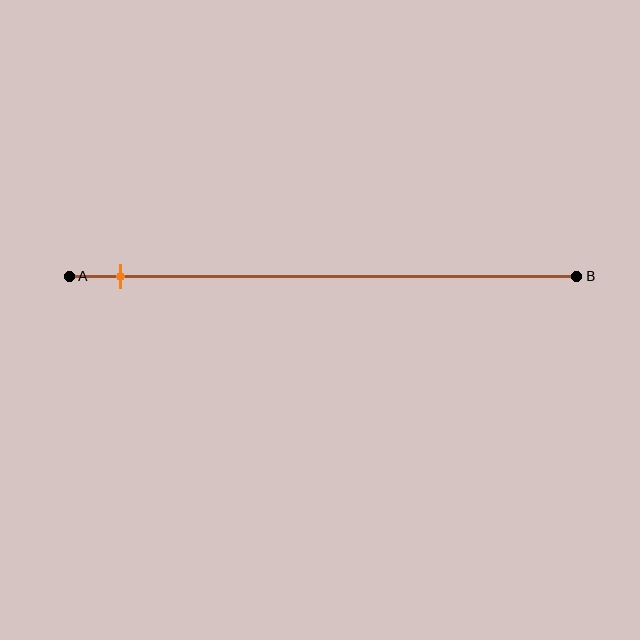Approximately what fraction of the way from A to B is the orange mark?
The orange mark is approximately 10% of the way from A to B.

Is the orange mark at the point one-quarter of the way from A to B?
No, the mark is at about 10% from A, not at the 25% one-quarter point.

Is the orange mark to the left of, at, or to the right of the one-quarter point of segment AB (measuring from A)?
The orange mark is to the left of the one-quarter point of segment AB.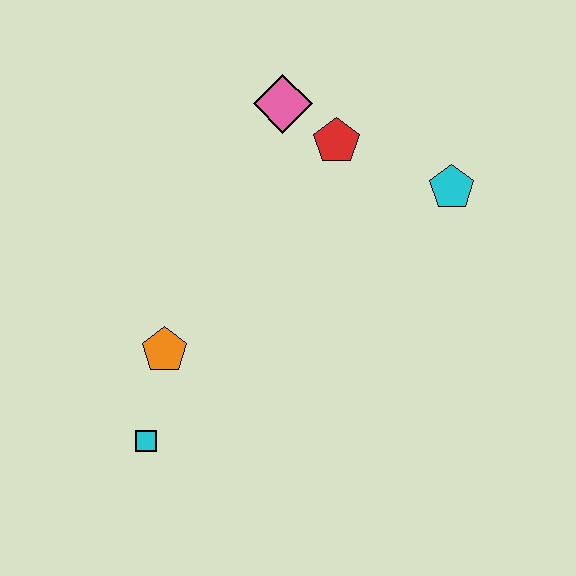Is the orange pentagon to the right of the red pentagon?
No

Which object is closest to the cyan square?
The orange pentagon is closest to the cyan square.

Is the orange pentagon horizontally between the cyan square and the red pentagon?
Yes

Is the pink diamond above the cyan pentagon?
Yes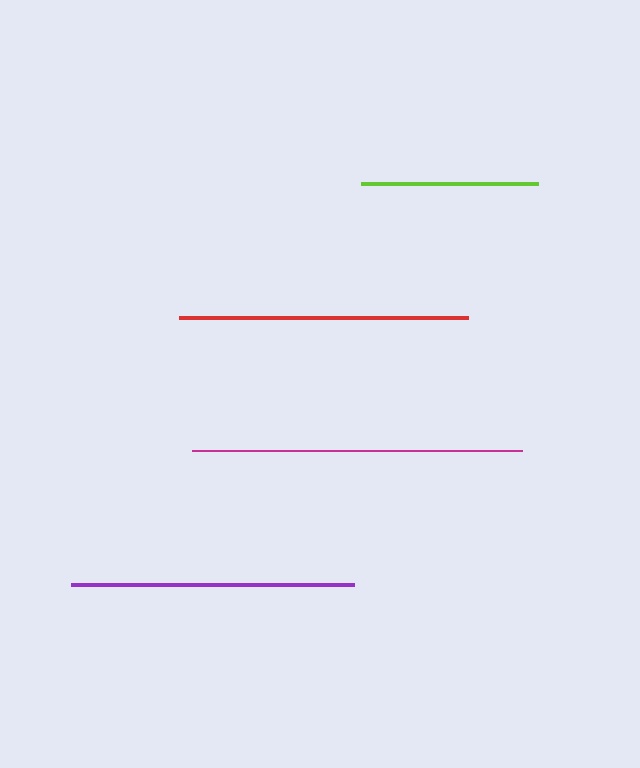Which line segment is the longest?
The magenta line is the longest at approximately 330 pixels.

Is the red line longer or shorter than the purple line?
The red line is longer than the purple line.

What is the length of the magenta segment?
The magenta segment is approximately 330 pixels long.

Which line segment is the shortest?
The lime line is the shortest at approximately 177 pixels.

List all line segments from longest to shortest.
From longest to shortest: magenta, red, purple, lime.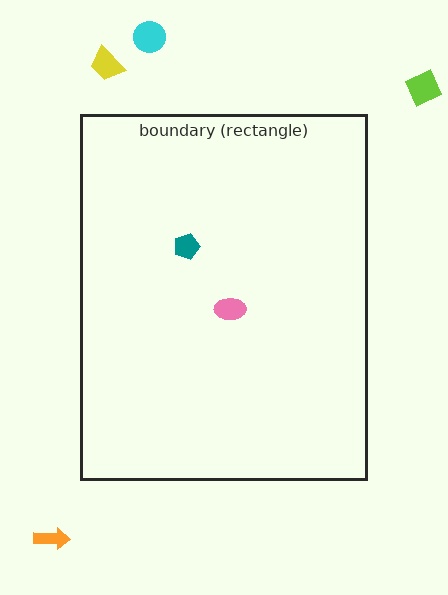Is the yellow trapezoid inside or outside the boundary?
Outside.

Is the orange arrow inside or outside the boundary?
Outside.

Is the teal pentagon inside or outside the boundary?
Inside.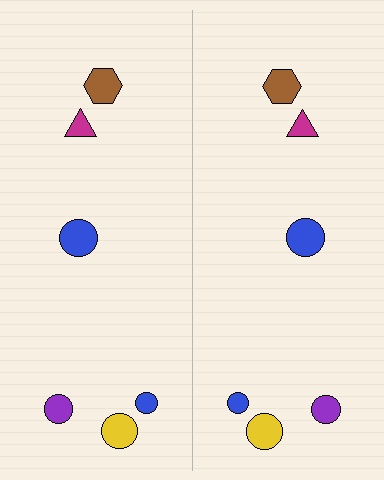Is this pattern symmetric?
Yes, this pattern has bilateral (reflection) symmetry.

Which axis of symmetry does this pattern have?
The pattern has a vertical axis of symmetry running through the center of the image.